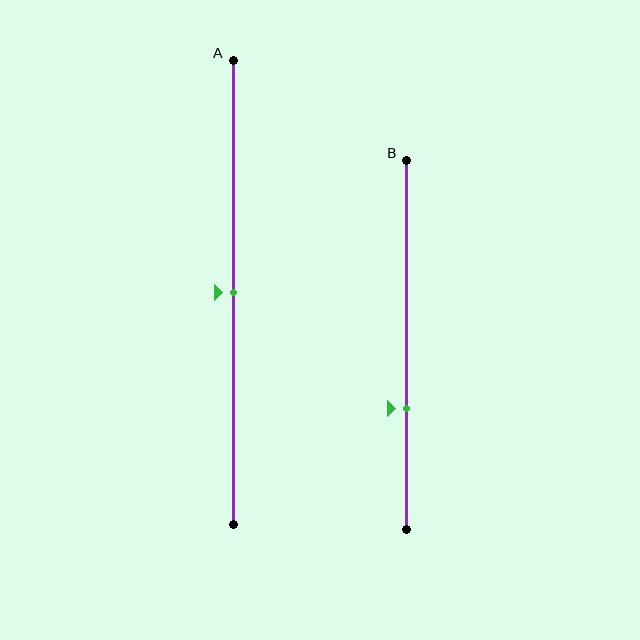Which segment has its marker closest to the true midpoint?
Segment A has its marker closest to the true midpoint.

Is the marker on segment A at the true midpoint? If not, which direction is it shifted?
Yes, the marker on segment A is at the true midpoint.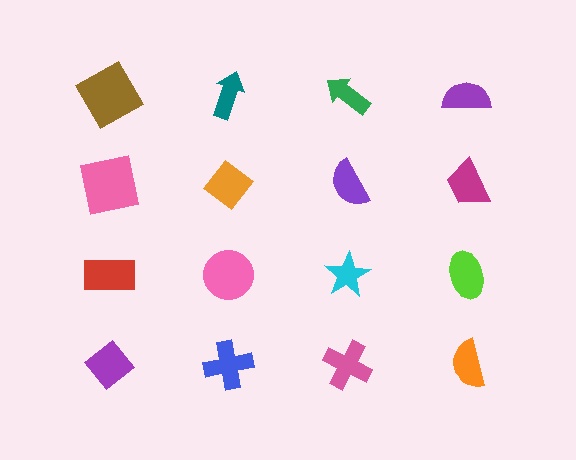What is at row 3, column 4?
A lime ellipse.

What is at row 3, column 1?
A red rectangle.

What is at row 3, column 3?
A cyan star.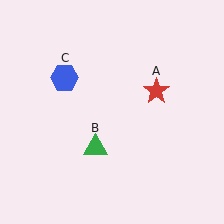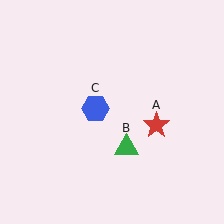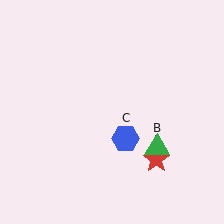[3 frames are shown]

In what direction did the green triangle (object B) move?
The green triangle (object B) moved right.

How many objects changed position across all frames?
3 objects changed position: red star (object A), green triangle (object B), blue hexagon (object C).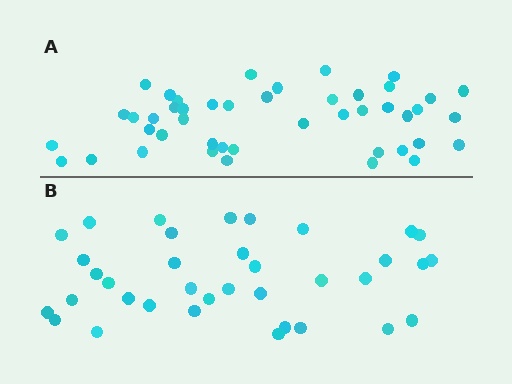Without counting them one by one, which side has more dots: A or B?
Region A (the top region) has more dots.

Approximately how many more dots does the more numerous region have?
Region A has roughly 8 or so more dots than region B.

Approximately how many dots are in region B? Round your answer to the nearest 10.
About 40 dots. (The exact count is 36, which rounds to 40.)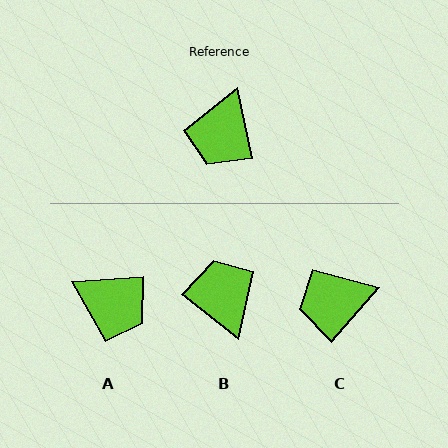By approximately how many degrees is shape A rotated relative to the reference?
Approximately 81 degrees counter-clockwise.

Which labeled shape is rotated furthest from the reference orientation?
B, about 141 degrees away.